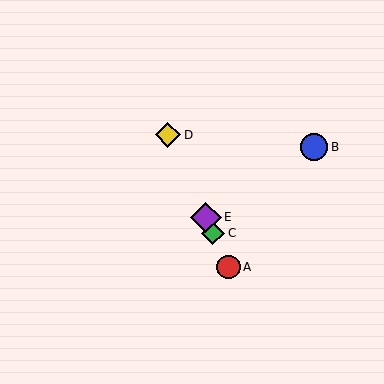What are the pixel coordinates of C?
Object C is at (213, 233).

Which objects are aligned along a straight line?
Objects A, C, D, E are aligned along a straight line.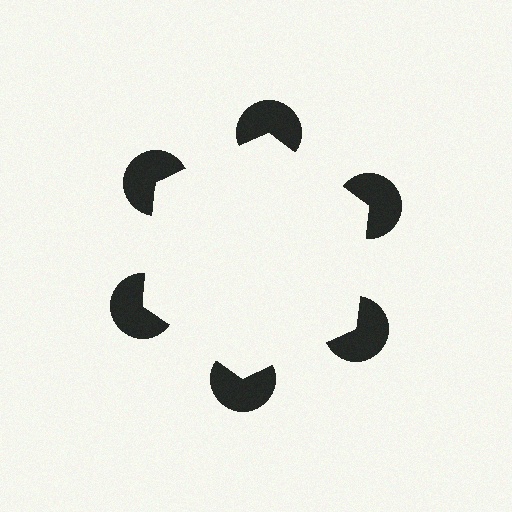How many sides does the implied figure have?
6 sides.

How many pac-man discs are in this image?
There are 6 — one at each vertex of the illusory hexagon.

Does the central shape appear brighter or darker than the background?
It typically appears slightly brighter than the background, even though no actual brightness change is drawn.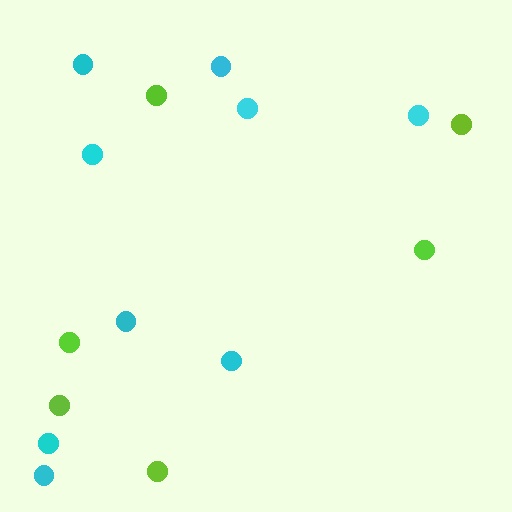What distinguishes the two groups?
There are 2 groups: one group of cyan circles (9) and one group of lime circles (6).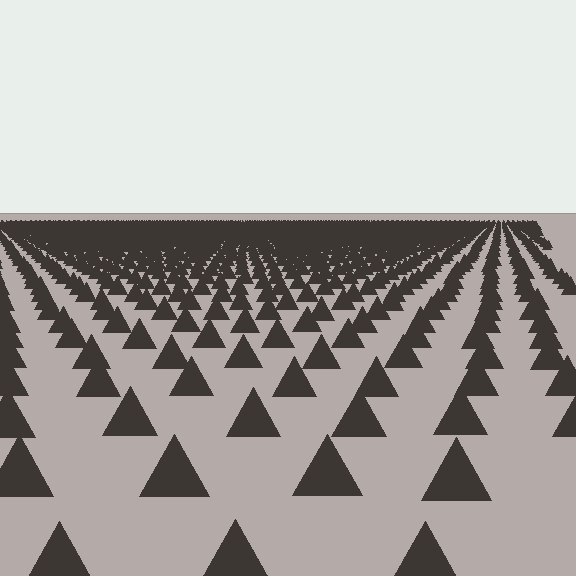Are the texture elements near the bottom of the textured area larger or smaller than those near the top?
Larger. Near the bottom, elements are closer to the viewer and appear at a bigger on-screen size.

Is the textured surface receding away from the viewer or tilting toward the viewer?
The surface is receding away from the viewer. Texture elements get smaller and denser toward the top.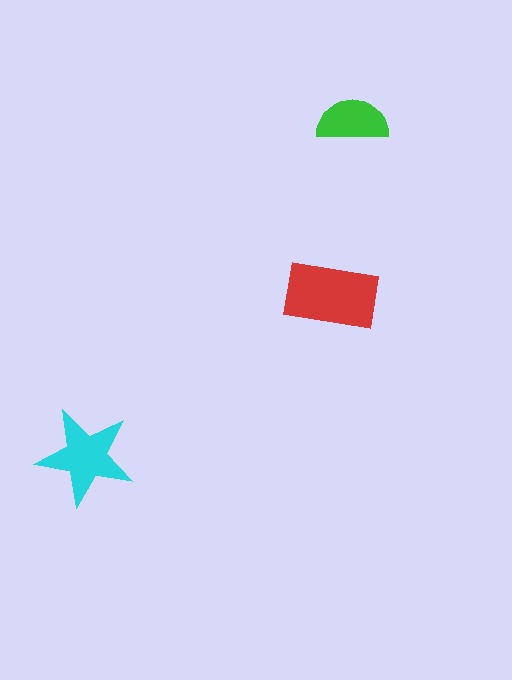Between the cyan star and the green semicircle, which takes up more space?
The cyan star.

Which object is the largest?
The red rectangle.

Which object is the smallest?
The green semicircle.